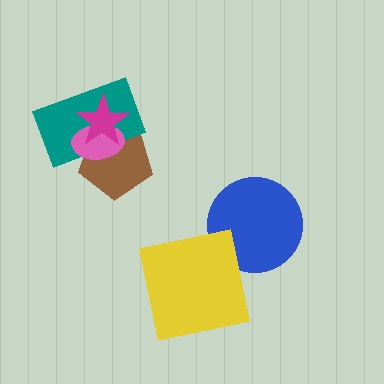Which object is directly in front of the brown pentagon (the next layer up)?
The teal rectangle is directly in front of the brown pentagon.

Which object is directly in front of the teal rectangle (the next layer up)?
The pink ellipse is directly in front of the teal rectangle.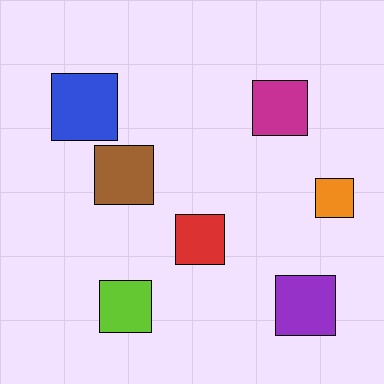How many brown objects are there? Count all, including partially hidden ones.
There is 1 brown object.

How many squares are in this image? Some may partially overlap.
There are 7 squares.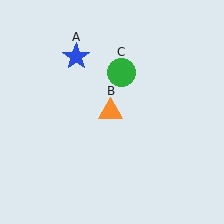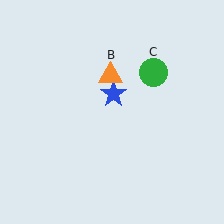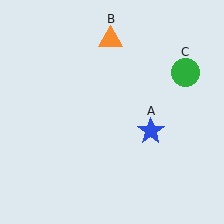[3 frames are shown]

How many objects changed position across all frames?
3 objects changed position: blue star (object A), orange triangle (object B), green circle (object C).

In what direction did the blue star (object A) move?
The blue star (object A) moved down and to the right.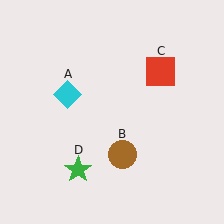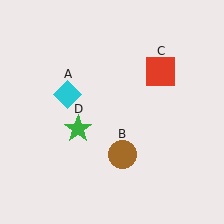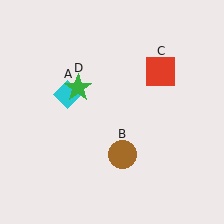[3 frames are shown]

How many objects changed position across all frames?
1 object changed position: green star (object D).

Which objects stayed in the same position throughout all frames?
Cyan diamond (object A) and brown circle (object B) and red square (object C) remained stationary.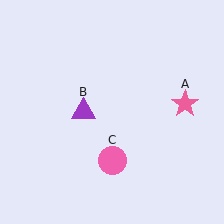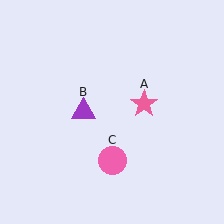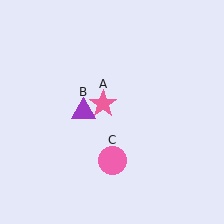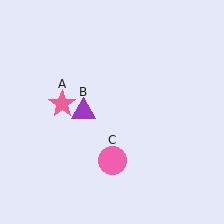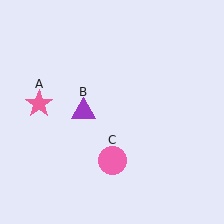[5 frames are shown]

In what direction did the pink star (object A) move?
The pink star (object A) moved left.